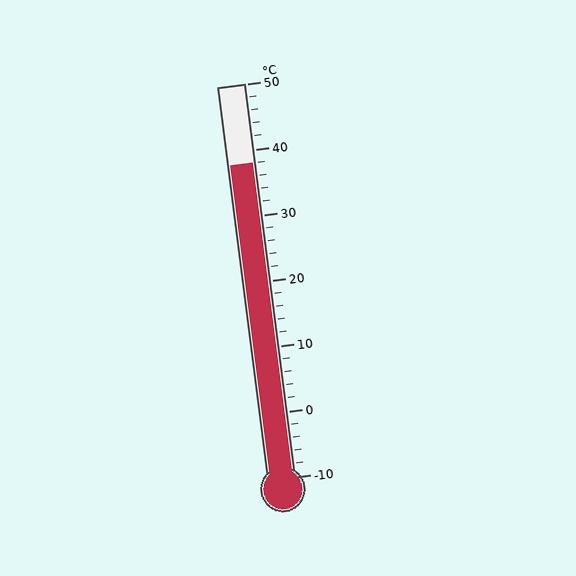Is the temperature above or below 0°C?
The temperature is above 0°C.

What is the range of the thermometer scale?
The thermometer scale ranges from -10°C to 50°C.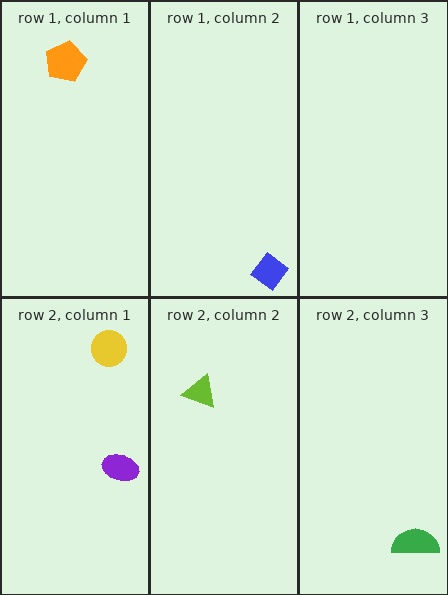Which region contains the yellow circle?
The row 2, column 1 region.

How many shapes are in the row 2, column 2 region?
1.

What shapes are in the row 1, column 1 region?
The orange pentagon.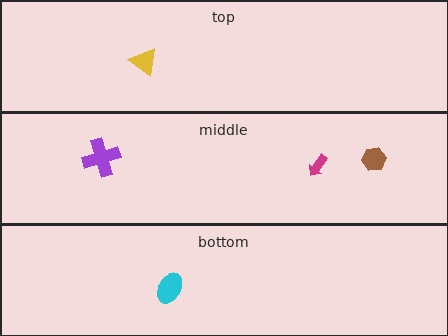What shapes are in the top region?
The yellow triangle.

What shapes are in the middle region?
The brown hexagon, the magenta arrow, the purple cross.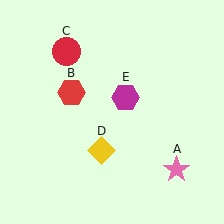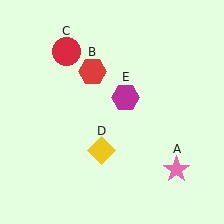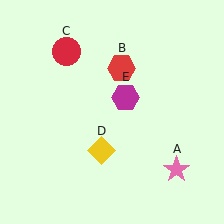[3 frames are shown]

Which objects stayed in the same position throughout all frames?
Pink star (object A) and red circle (object C) and yellow diamond (object D) and magenta hexagon (object E) remained stationary.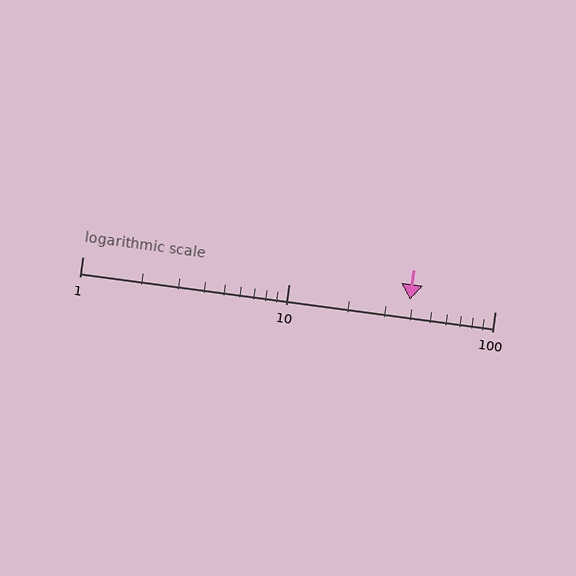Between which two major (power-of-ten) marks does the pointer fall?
The pointer is between 10 and 100.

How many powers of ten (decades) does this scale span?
The scale spans 2 decades, from 1 to 100.